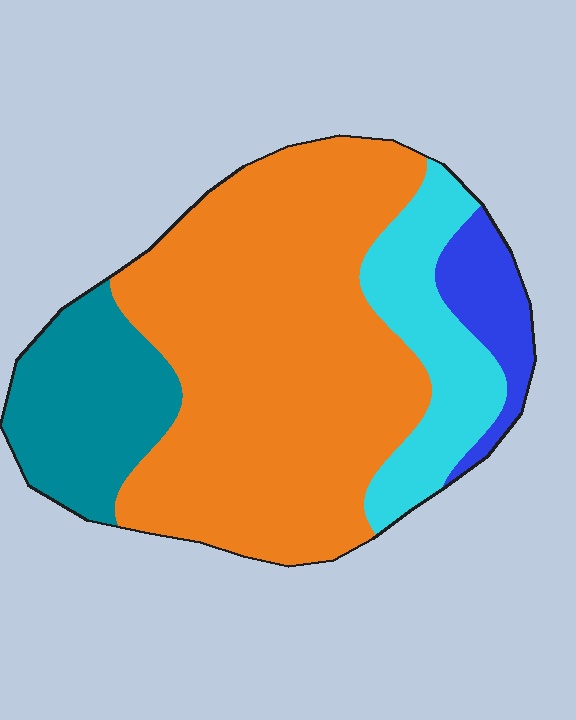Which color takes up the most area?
Orange, at roughly 60%.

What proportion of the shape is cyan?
Cyan covers around 15% of the shape.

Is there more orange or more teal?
Orange.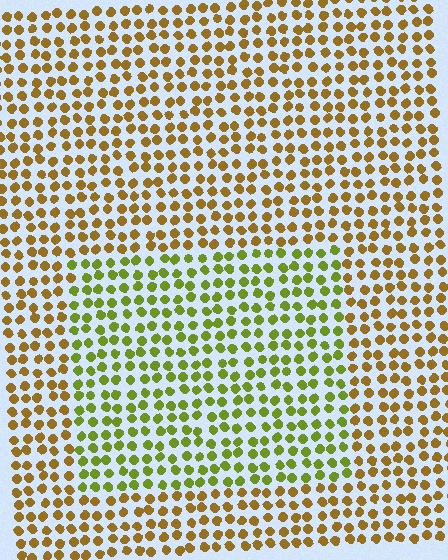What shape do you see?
I see a rectangle.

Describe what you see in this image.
The image is filled with small brown elements in a uniform arrangement. A rectangle-shaped region is visible where the elements are tinted to a slightly different hue, forming a subtle color boundary.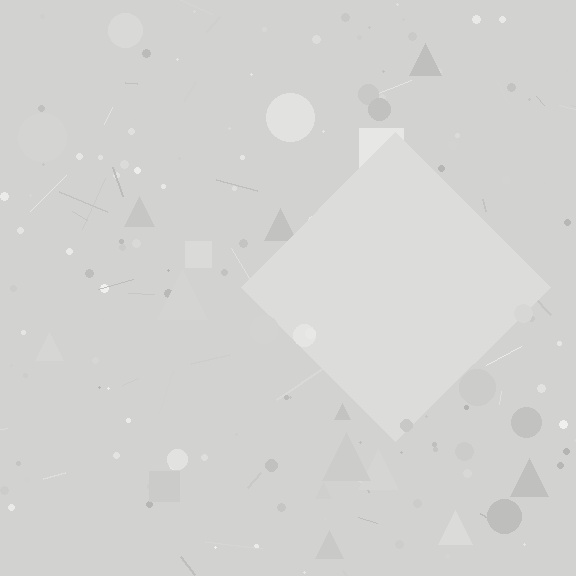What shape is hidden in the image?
A diamond is hidden in the image.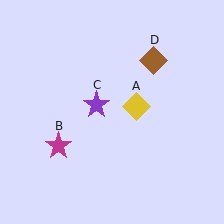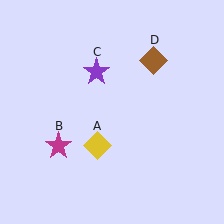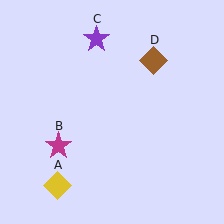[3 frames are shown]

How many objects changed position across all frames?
2 objects changed position: yellow diamond (object A), purple star (object C).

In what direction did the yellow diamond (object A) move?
The yellow diamond (object A) moved down and to the left.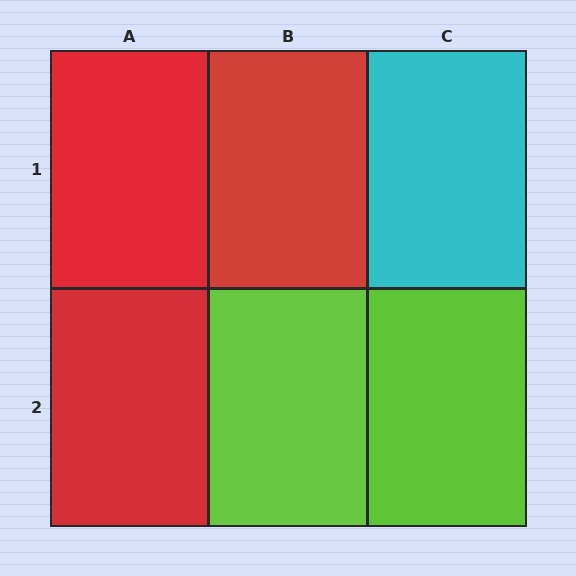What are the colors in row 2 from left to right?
Red, lime, lime.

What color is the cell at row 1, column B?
Red.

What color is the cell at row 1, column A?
Red.